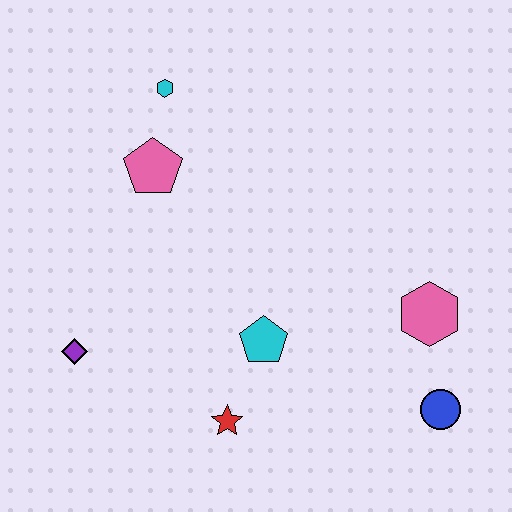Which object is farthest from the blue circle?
The cyan hexagon is farthest from the blue circle.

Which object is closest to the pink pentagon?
The cyan hexagon is closest to the pink pentagon.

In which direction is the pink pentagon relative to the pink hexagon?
The pink pentagon is to the left of the pink hexagon.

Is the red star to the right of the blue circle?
No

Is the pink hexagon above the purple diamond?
Yes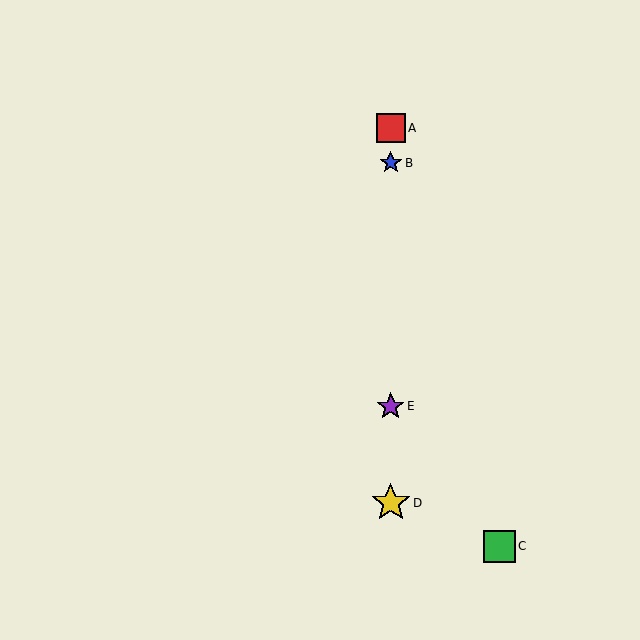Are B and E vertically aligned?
Yes, both are at x≈391.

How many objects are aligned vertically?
4 objects (A, B, D, E) are aligned vertically.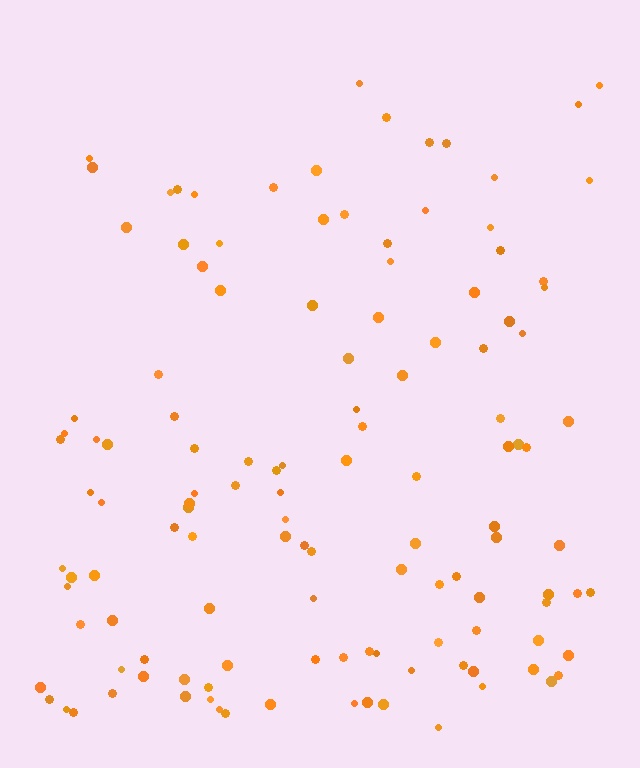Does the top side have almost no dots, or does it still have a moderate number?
Still a moderate number, just noticeably fewer than the bottom.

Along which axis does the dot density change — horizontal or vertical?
Vertical.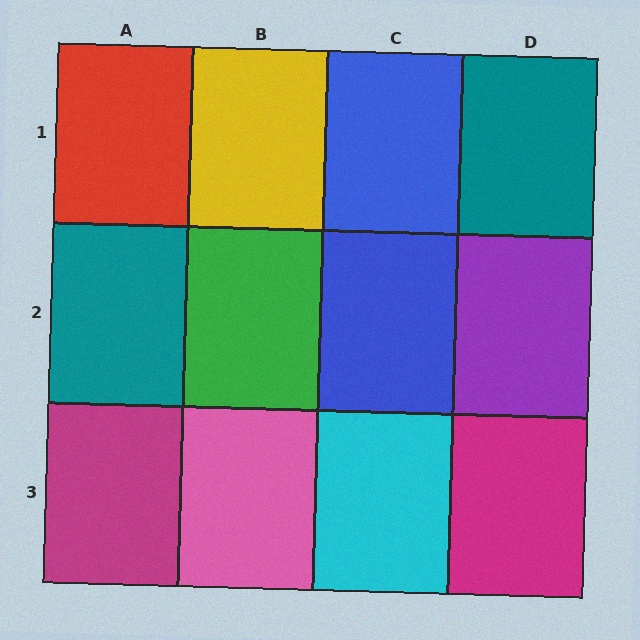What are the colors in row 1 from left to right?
Red, yellow, blue, teal.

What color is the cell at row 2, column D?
Purple.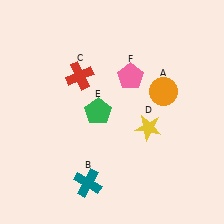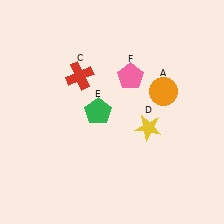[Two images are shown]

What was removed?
The teal cross (B) was removed in Image 2.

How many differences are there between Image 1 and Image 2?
There is 1 difference between the two images.